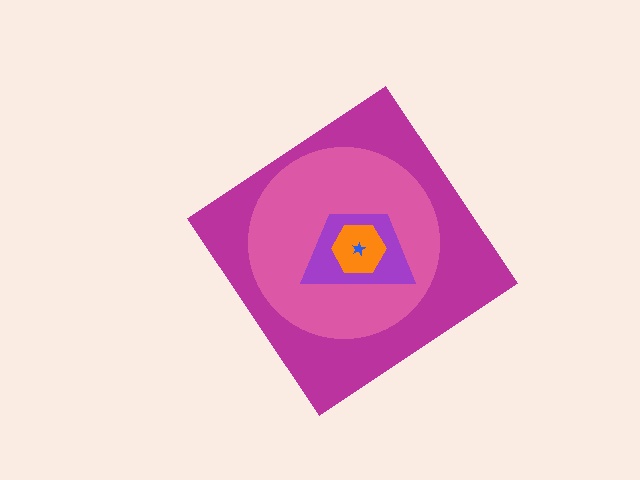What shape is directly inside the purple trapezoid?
The orange hexagon.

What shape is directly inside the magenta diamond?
The pink circle.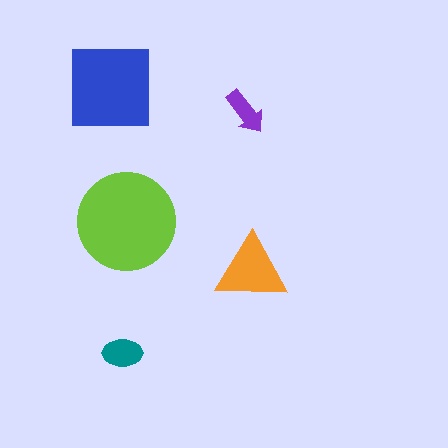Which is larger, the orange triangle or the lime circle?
The lime circle.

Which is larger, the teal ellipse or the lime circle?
The lime circle.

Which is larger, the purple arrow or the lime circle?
The lime circle.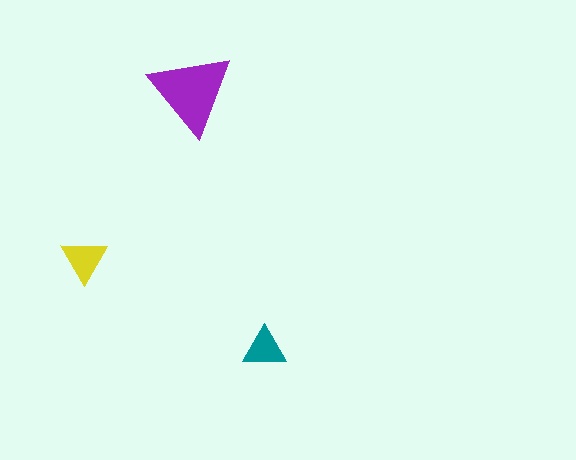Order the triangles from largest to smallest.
the purple one, the yellow one, the teal one.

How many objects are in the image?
There are 3 objects in the image.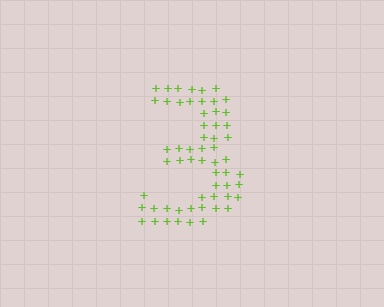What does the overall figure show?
The overall figure shows the digit 3.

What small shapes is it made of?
It is made of small plus signs.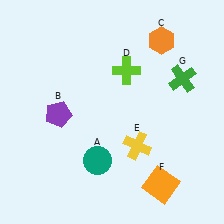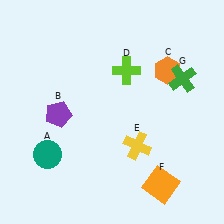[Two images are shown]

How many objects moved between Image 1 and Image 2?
2 objects moved between the two images.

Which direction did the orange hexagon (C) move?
The orange hexagon (C) moved down.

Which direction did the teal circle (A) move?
The teal circle (A) moved left.